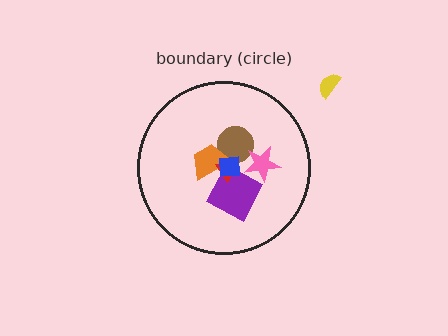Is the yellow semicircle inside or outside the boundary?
Outside.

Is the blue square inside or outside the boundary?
Inside.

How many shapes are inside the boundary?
6 inside, 1 outside.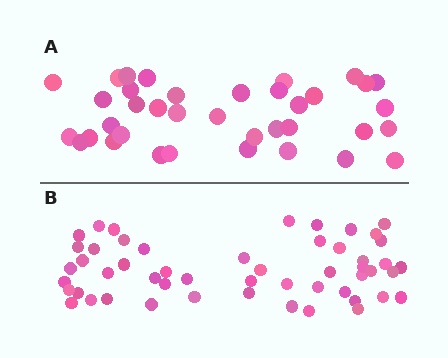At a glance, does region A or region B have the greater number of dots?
Region B (the bottom region) has more dots.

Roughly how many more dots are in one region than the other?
Region B has approximately 15 more dots than region A.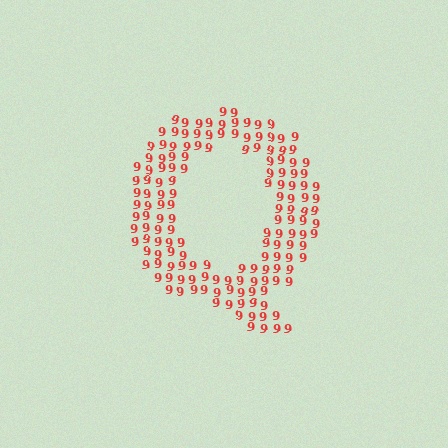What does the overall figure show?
The overall figure shows the letter Q.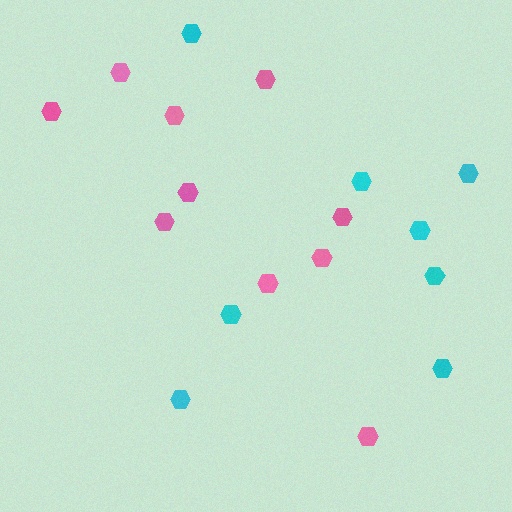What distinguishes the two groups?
There are 2 groups: one group of cyan hexagons (8) and one group of pink hexagons (10).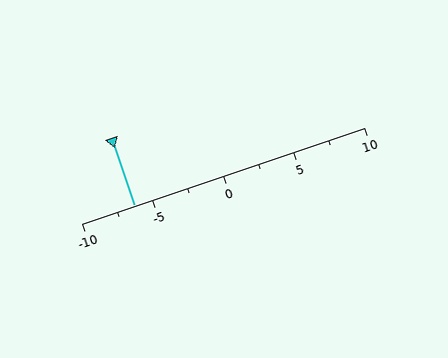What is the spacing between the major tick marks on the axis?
The major ticks are spaced 5 apart.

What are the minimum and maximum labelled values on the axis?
The axis runs from -10 to 10.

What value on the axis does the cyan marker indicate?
The marker indicates approximately -6.2.